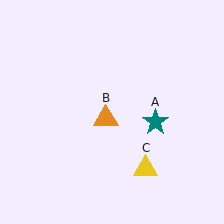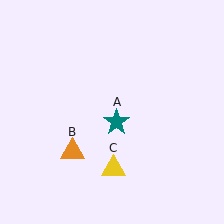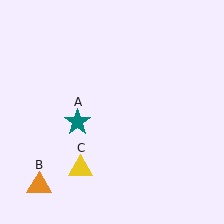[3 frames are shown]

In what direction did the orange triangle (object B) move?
The orange triangle (object B) moved down and to the left.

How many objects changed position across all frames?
3 objects changed position: teal star (object A), orange triangle (object B), yellow triangle (object C).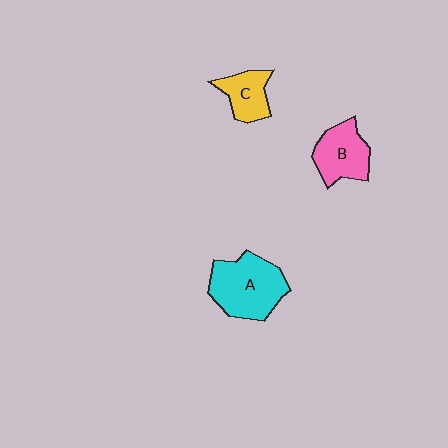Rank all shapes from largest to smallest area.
From largest to smallest: A (cyan), B (pink), C (yellow).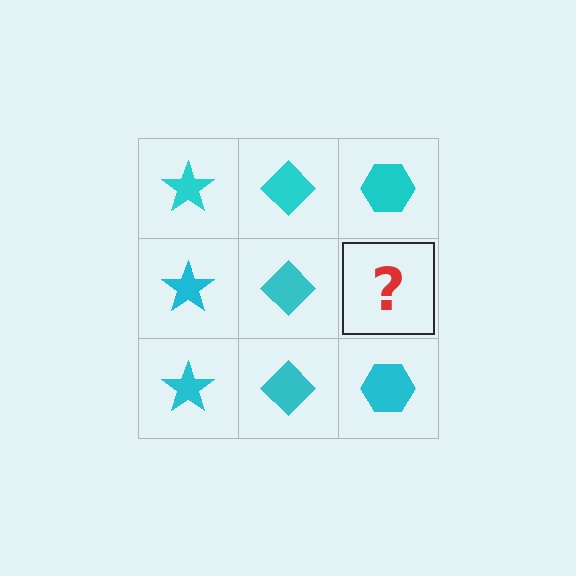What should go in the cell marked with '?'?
The missing cell should contain a cyan hexagon.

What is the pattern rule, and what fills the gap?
The rule is that each column has a consistent shape. The gap should be filled with a cyan hexagon.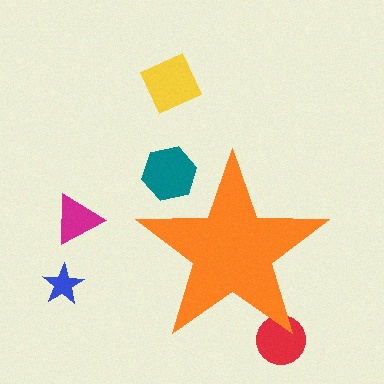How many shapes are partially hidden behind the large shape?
2 shapes are partially hidden.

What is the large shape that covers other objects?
An orange star.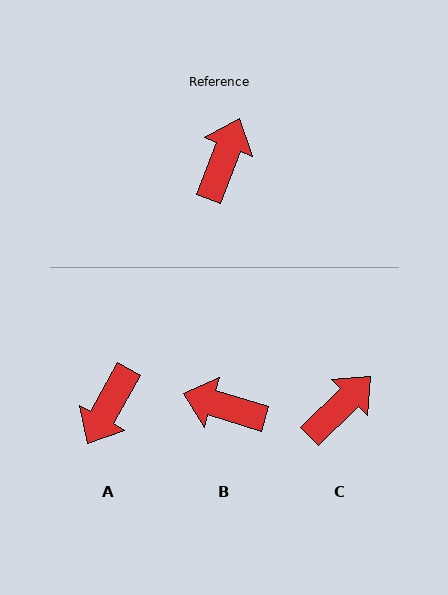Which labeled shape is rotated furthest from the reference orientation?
A, about 172 degrees away.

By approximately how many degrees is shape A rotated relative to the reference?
Approximately 172 degrees counter-clockwise.